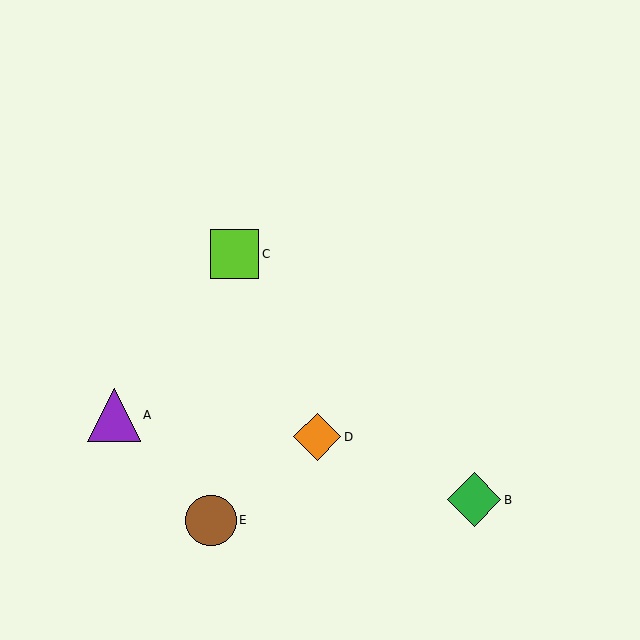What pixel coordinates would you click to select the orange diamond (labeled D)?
Click at (317, 437) to select the orange diamond D.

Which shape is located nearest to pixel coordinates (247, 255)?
The lime square (labeled C) at (235, 254) is nearest to that location.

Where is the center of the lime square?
The center of the lime square is at (235, 254).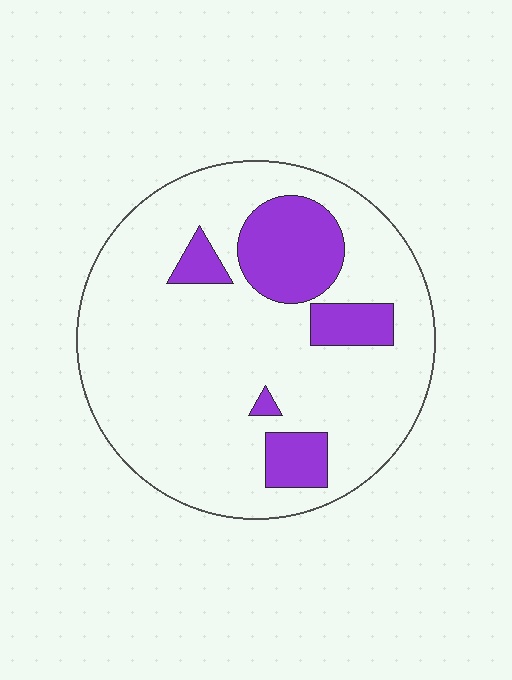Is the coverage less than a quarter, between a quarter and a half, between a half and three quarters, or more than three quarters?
Less than a quarter.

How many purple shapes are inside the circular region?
5.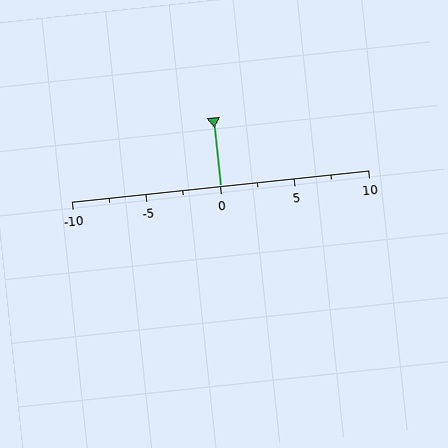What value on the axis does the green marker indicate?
The marker indicates approximately 0.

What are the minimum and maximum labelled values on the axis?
The axis runs from -10 to 10.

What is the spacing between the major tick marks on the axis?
The major ticks are spaced 5 apart.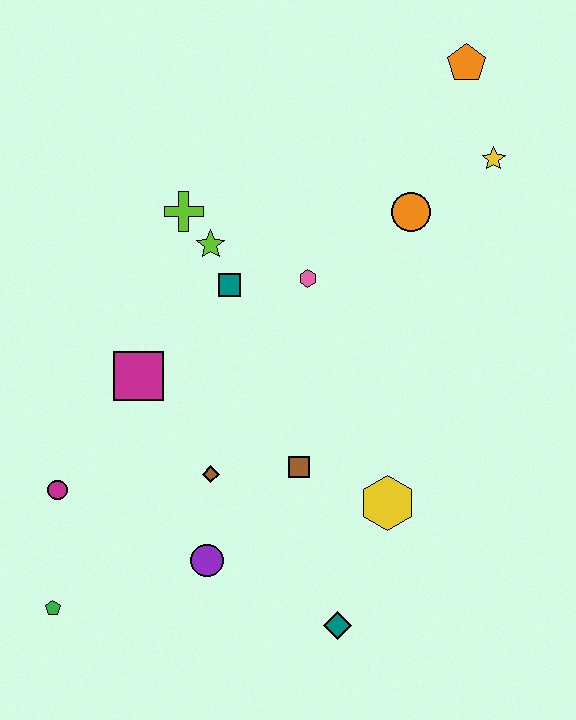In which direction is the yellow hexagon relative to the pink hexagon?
The yellow hexagon is below the pink hexagon.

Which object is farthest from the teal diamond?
The orange pentagon is farthest from the teal diamond.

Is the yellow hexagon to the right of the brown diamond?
Yes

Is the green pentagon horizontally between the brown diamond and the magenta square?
No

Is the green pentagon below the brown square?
Yes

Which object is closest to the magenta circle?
The green pentagon is closest to the magenta circle.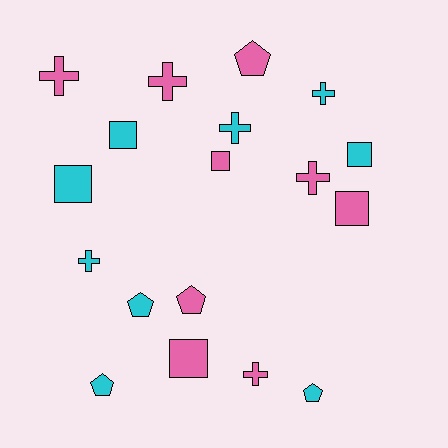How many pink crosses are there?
There are 4 pink crosses.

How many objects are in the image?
There are 18 objects.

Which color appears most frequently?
Cyan, with 9 objects.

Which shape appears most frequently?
Cross, with 7 objects.